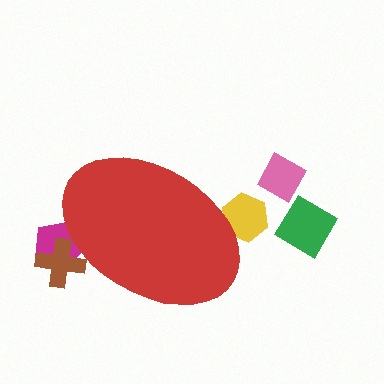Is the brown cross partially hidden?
Yes, the brown cross is partially hidden behind the red ellipse.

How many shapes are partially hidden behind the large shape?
3 shapes are partially hidden.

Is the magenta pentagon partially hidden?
Yes, the magenta pentagon is partially hidden behind the red ellipse.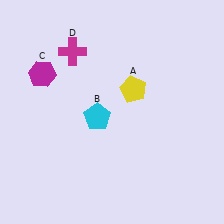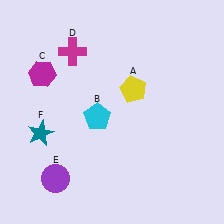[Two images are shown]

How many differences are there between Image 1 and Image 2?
There are 2 differences between the two images.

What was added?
A purple circle (E), a teal star (F) were added in Image 2.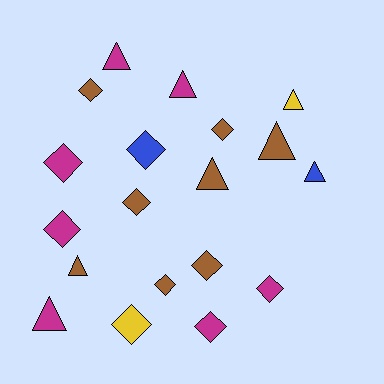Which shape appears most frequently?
Diamond, with 11 objects.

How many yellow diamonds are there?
There is 1 yellow diamond.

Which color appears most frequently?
Brown, with 8 objects.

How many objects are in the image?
There are 19 objects.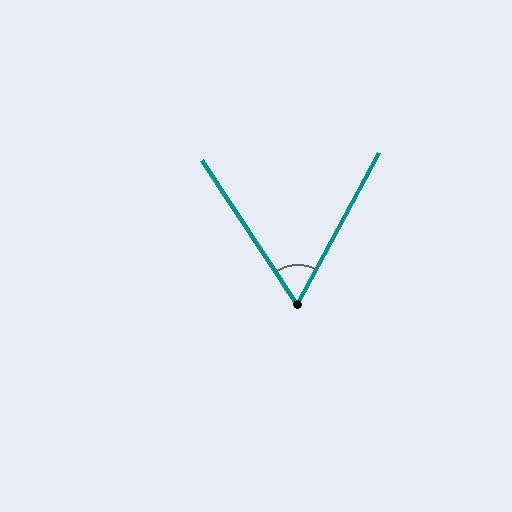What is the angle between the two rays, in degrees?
Approximately 62 degrees.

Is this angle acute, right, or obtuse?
It is acute.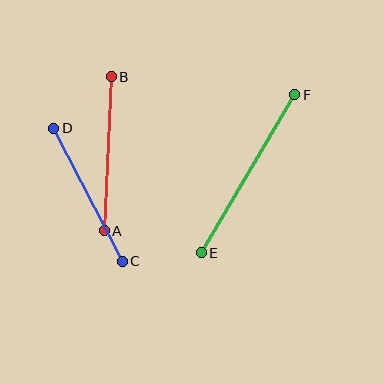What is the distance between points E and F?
The distance is approximately 184 pixels.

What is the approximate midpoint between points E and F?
The midpoint is at approximately (248, 174) pixels.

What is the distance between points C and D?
The distance is approximately 150 pixels.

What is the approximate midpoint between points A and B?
The midpoint is at approximately (108, 154) pixels.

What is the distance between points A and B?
The distance is approximately 154 pixels.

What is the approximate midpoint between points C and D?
The midpoint is at approximately (88, 195) pixels.